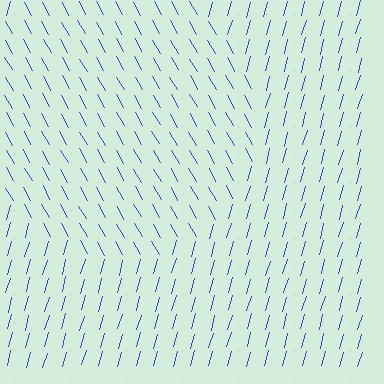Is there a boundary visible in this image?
Yes, there is a texture boundary formed by a change in line orientation.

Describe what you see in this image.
The image is filled with small blue line segments. A circle region in the image has lines oriented differently from the surrounding lines, creating a visible texture boundary.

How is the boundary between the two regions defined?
The boundary is defined purely by a change in line orientation (approximately 45 degrees difference). All lines are the same color and thickness.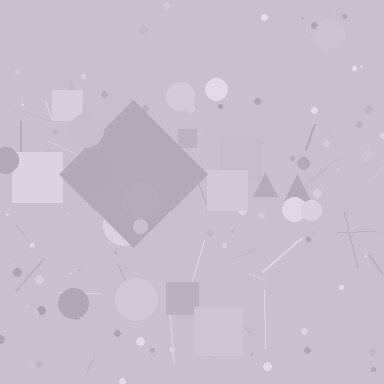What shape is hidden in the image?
A diamond is hidden in the image.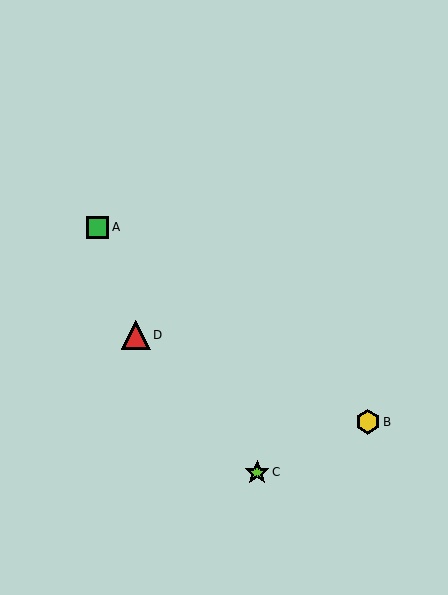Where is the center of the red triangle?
The center of the red triangle is at (136, 335).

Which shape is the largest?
The red triangle (labeled D) is the largest.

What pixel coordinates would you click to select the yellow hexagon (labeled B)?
Click at (368, 422) to select the yellow hexagon B.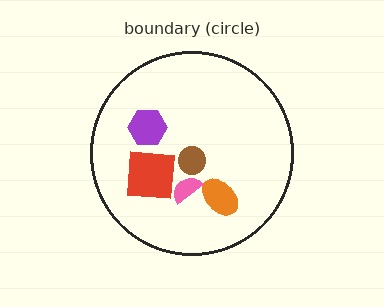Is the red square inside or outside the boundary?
Inside.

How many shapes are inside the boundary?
5 inside, 0 outside.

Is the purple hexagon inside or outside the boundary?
Inside.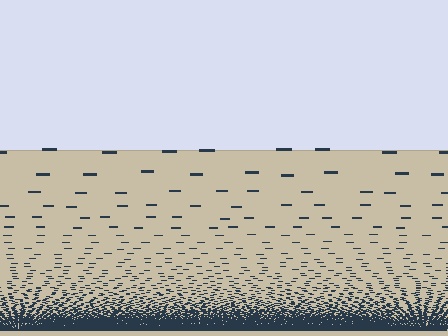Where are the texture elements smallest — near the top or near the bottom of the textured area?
Near the bottom.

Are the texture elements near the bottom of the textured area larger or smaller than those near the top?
Smaller. The gradient is inverted — elements near the bottom are smaller and denser.